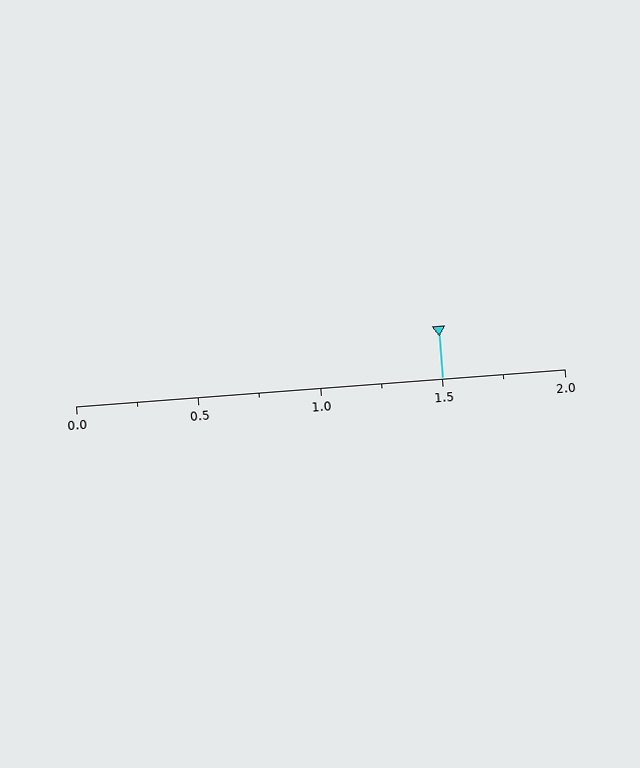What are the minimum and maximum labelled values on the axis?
The axis runs from 0.0 to 2.0.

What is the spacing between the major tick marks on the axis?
The major ticks are spaced 0.5 apart.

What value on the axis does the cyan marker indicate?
The marker indicates approximately 1.5.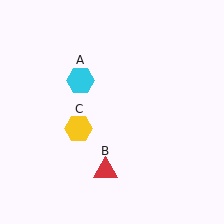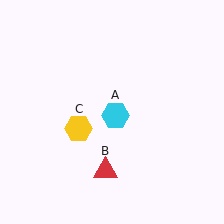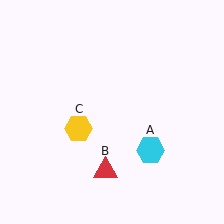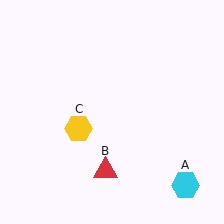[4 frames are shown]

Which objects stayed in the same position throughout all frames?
Red triangle (object B) and yellow hexagon (object C) remained stationary.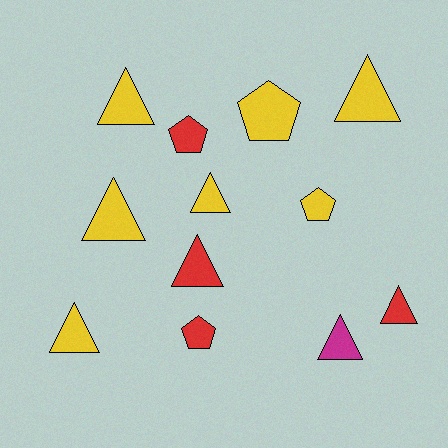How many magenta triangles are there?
There is 1 magenta triangle.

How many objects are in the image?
There are 12 objects.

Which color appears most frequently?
Yellow, with 7 objects.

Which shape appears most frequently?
Triangle, with 8 objects.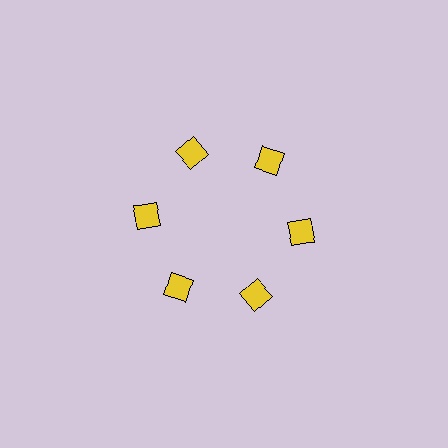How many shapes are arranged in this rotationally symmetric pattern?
There are 6 shapes, arranged in 6 groups of 1.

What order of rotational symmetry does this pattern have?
This pattern has 6-fold rotational symmetry.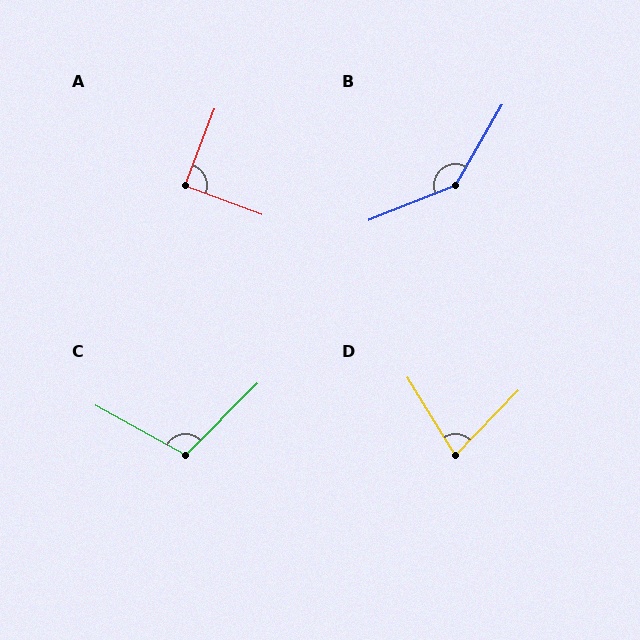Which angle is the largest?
B, at approximately 141 degrees.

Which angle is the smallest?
D, at approximately 76 degrees.